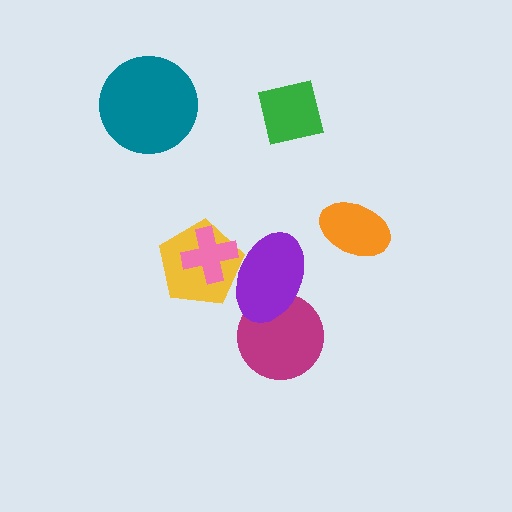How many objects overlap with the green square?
0 objects overlap with the green square.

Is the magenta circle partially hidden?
Yes, it is partially covered by another shape.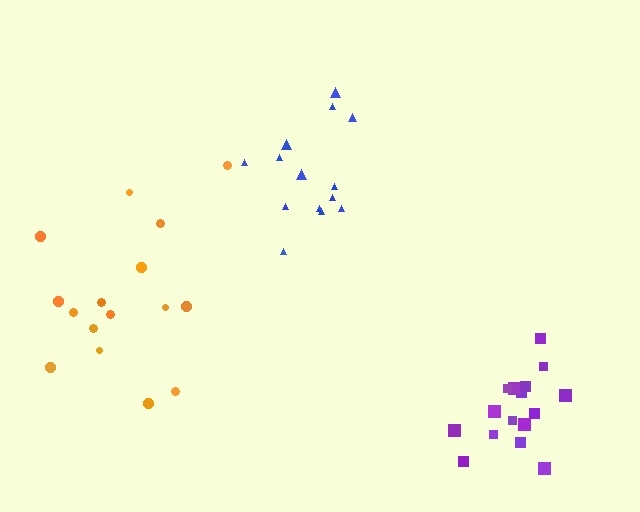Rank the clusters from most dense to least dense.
purple, blue, orange.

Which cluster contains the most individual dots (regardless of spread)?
Purple (16).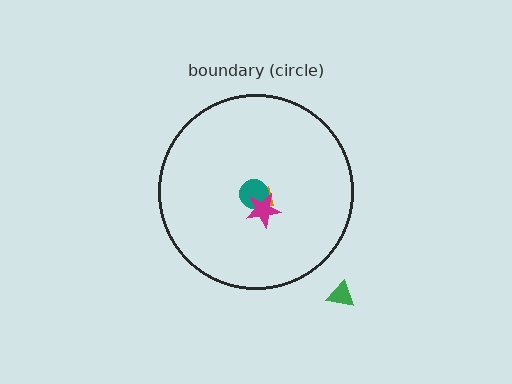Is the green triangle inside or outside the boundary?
Outside.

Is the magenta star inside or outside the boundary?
Inside.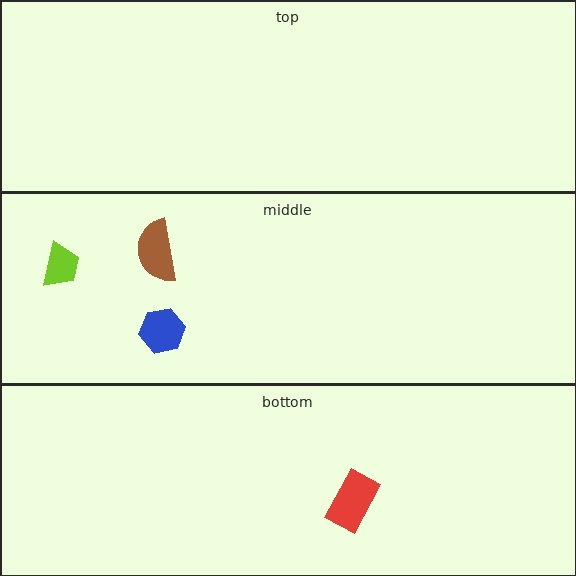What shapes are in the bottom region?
The red rectangle.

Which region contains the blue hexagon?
The middle region.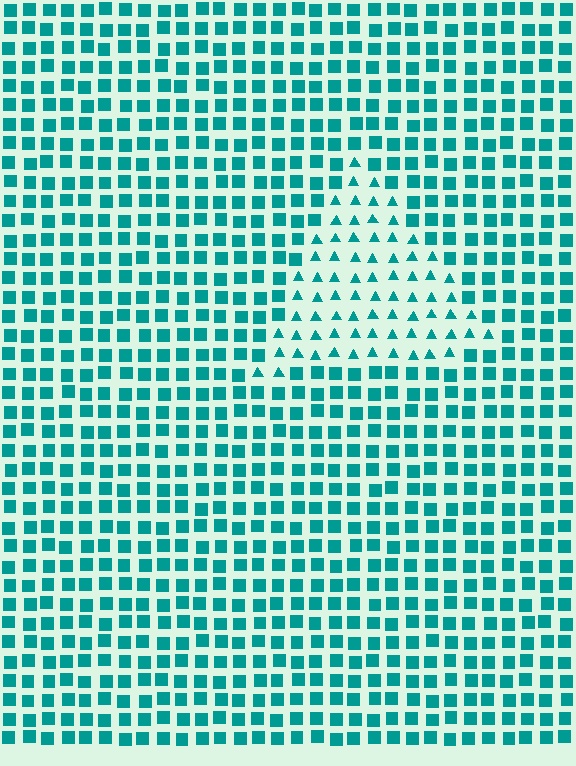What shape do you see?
I see a triangle.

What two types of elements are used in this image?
The image uses triangles inside the triangle region and squares outside it.